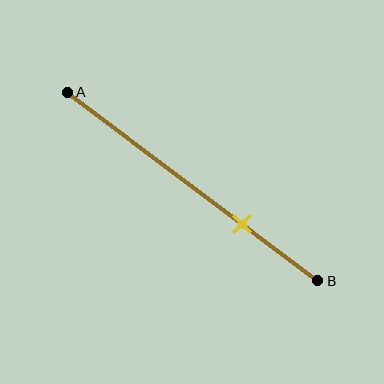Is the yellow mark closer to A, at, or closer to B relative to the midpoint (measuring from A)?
The yellow mark is closer to point B than the midpoint of segment AB.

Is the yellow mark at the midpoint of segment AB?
No, the mark is at about 70% from A, not at the 50% midpoint.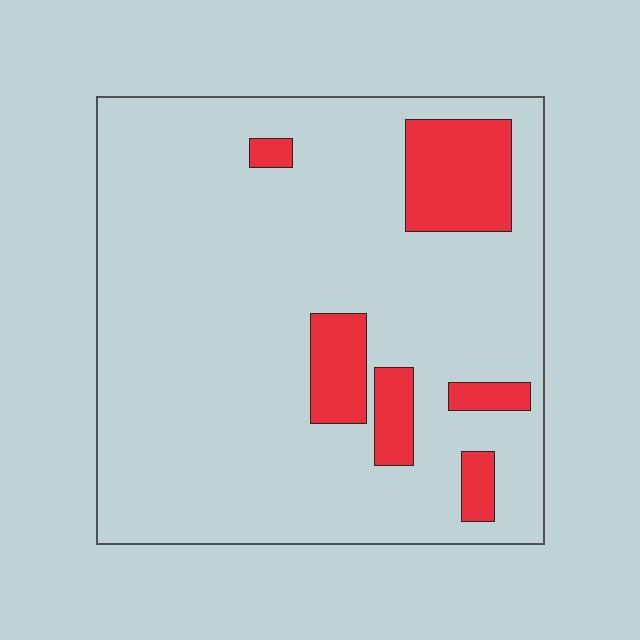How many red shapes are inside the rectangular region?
6.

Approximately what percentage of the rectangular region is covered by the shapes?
Approximately 15%.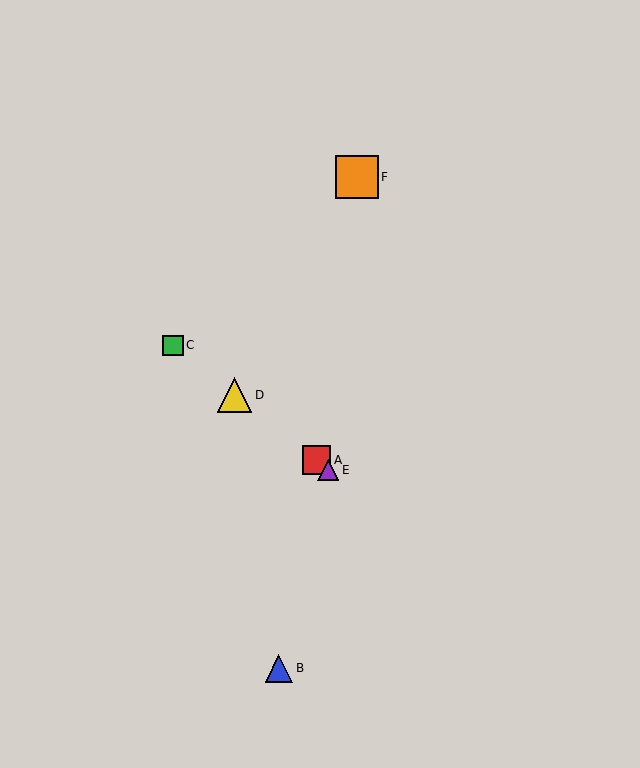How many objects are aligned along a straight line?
4 objects (A, C, D, E) are aligned along a straight line.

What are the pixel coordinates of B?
Object B is at (279, 668).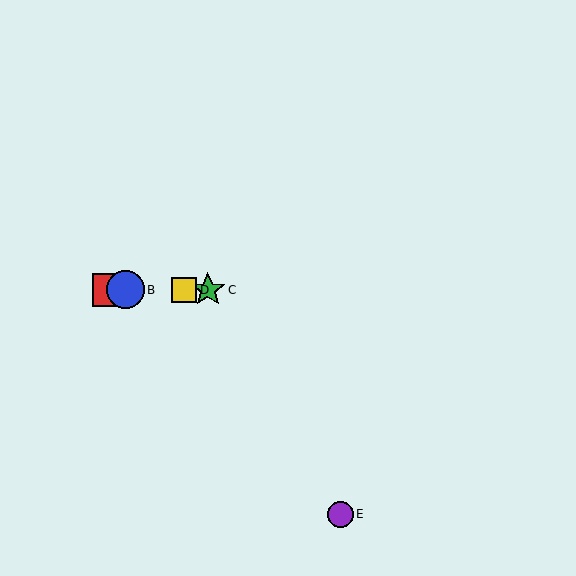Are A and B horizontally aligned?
Yes, both are at y≈290.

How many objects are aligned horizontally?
4 objects (A, B, C, D) are aligned horizontally.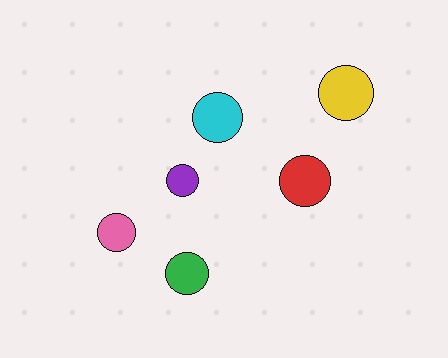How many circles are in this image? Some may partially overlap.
There are 6 circles.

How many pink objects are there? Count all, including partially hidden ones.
There is 1 pink object.